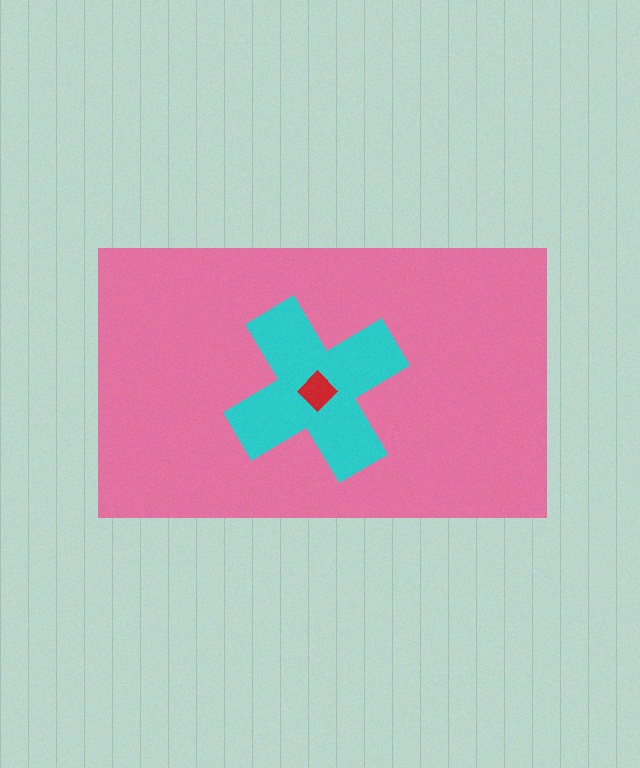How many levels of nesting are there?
3.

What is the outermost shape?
The pink rectangle.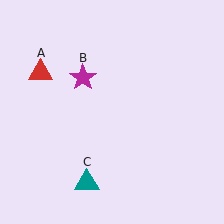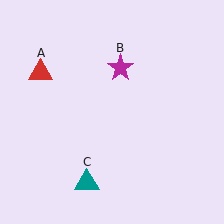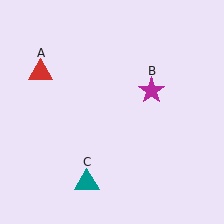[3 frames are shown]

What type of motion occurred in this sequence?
The magenta star (object B) rotated clockwise around the center of the scene.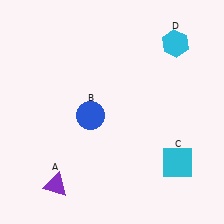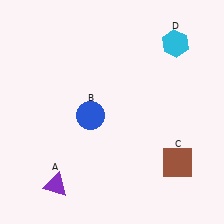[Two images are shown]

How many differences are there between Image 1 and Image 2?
There is 1 difference between the two images.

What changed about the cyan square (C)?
In Image 1, C is cyan. In Image 2, it changed to brown.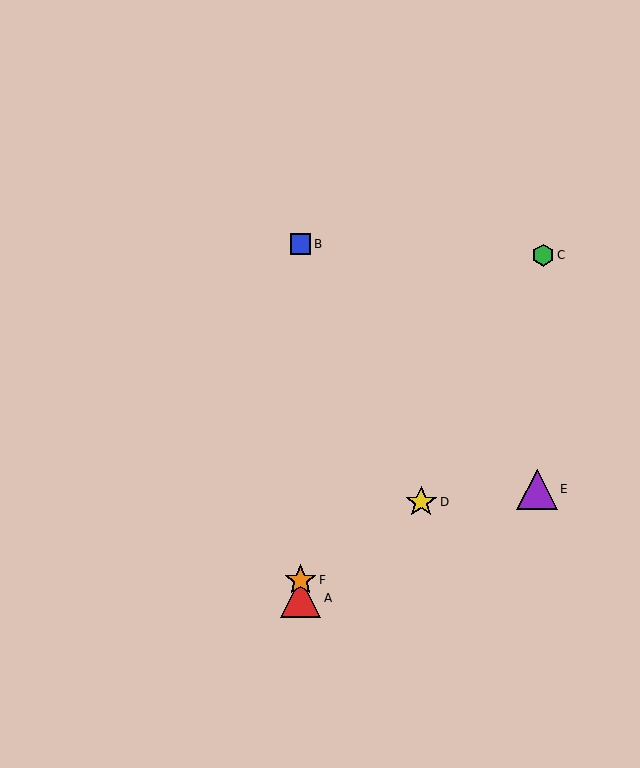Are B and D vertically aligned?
No, B is at x≈300 and D is at x≈421.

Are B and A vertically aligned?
Yes, both are at x≈300.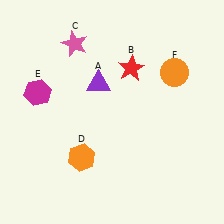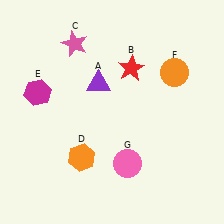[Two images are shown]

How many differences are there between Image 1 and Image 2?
There is 1 difference between the two images.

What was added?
A pink circle (G) was added in Image 2.